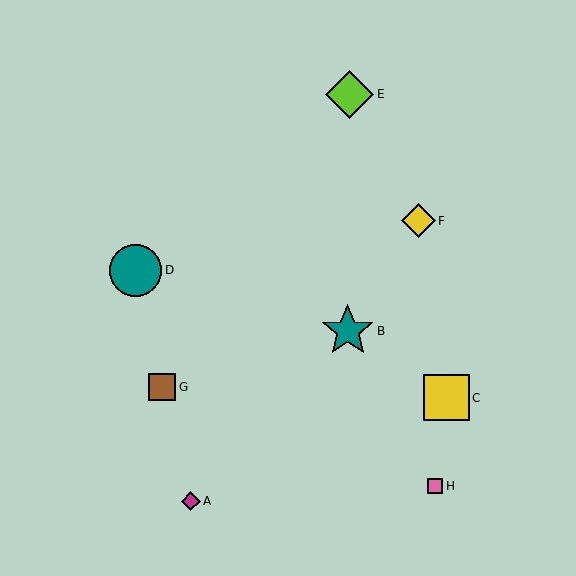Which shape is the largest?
The teal circle (labeled D) is the largest.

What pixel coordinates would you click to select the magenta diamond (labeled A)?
Click at (191, 501) to select the magenta diamond A.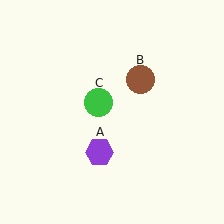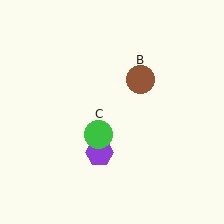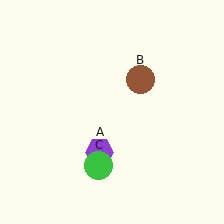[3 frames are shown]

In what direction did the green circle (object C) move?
The green circle (object C) moved down.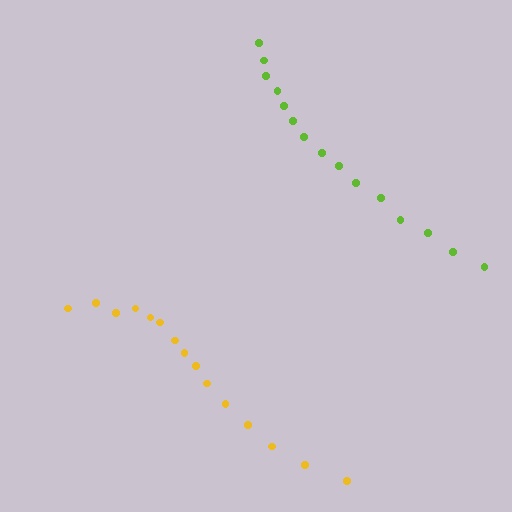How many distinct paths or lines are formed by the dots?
There are 2 distinct paths.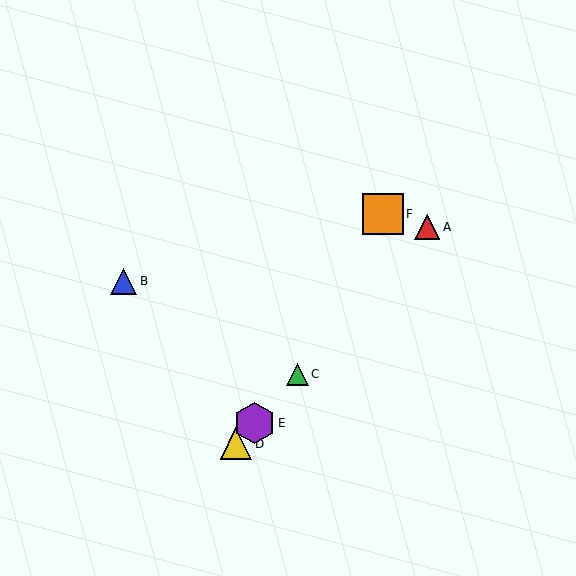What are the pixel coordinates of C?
Object C is at (297, 374).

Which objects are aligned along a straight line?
Objects A, C, D, E are aligned along a straight line.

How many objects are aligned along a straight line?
4 objects (A, C, D, E) are aligned along a straight line.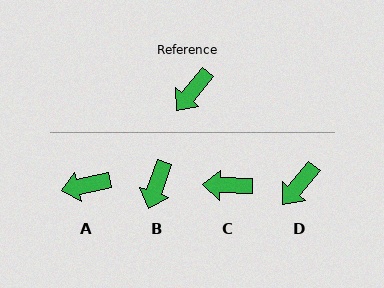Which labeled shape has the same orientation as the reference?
D.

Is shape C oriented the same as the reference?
No, it is off by about 53 degrees.